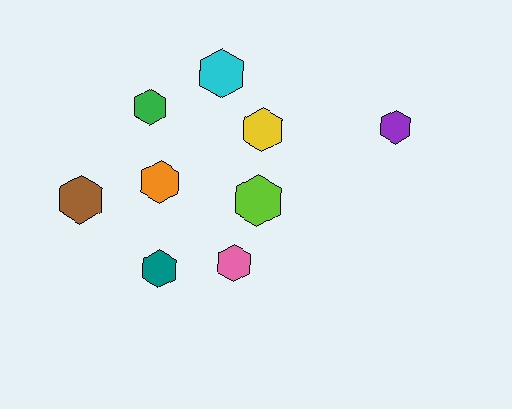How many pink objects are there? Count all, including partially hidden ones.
There is 1 pink object.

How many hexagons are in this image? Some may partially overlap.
There are 9 hexagons.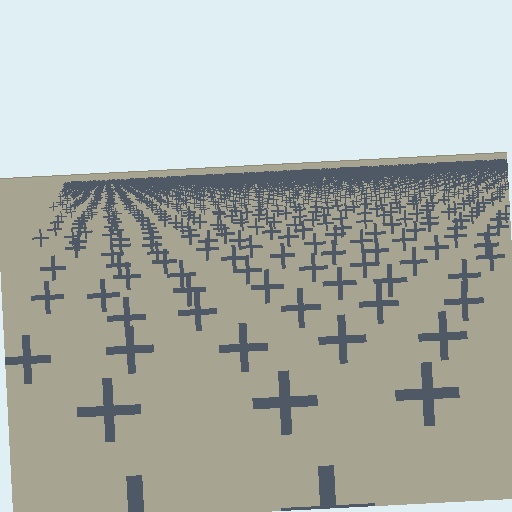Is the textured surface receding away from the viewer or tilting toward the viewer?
The surface is receding away from the viewer. Texture elements get smaller and denser toward the top.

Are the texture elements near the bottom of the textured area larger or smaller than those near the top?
Larger. Near the bottom, elements are closer to the viewer and appear at a bigger on-screen size.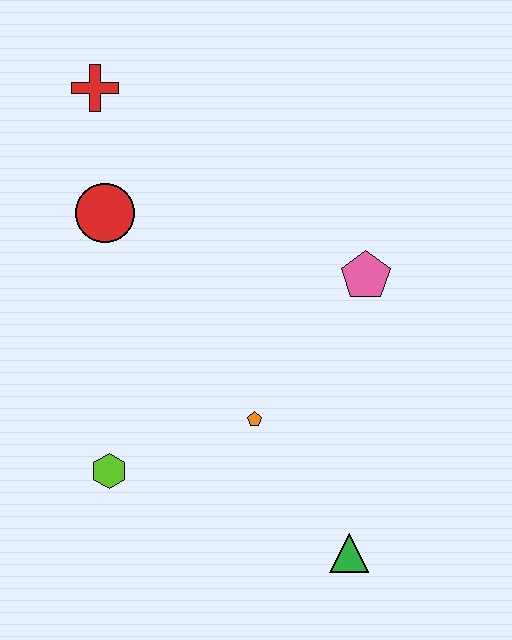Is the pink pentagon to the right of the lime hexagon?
Yes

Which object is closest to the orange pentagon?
The lime hexagon is closest to the orange pentagon.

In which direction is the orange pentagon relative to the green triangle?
The orange pentagon is above the green triangle.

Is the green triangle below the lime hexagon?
Yes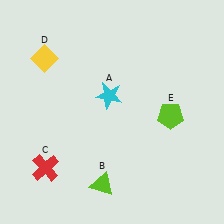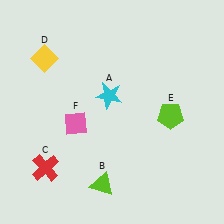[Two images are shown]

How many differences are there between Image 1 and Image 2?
There is 1 difference between the two images.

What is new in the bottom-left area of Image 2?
A pink diamond (F) was added in the bottom-left area of Image 2.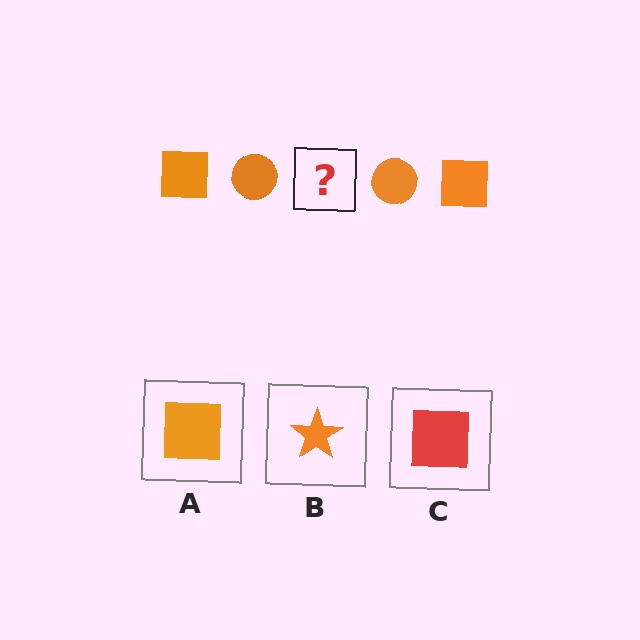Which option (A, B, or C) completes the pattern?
A.